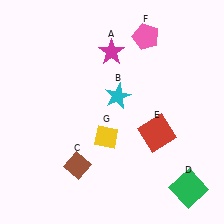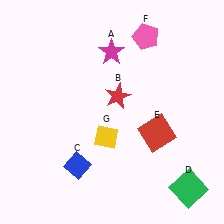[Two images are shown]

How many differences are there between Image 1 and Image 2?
There are 2 differences between the two images.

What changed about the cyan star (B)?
In Image 1, B is cyan. In Image 2, it changed to red.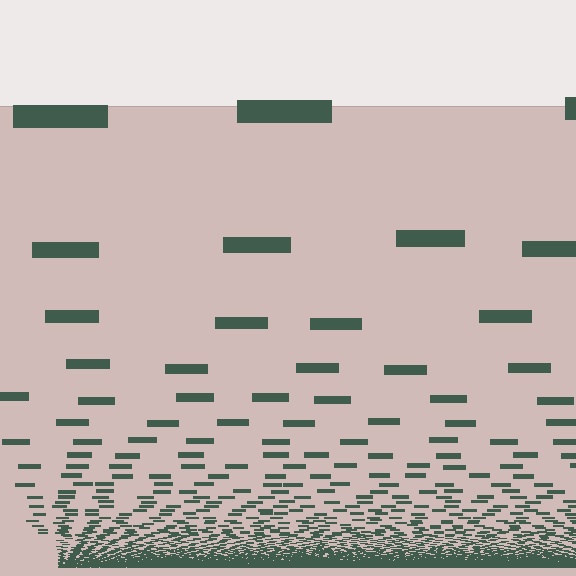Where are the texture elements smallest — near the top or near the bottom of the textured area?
Near the bottom.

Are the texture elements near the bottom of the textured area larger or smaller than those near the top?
Smaller. The gradient is inverted — elements near the bottom are smaller and denser.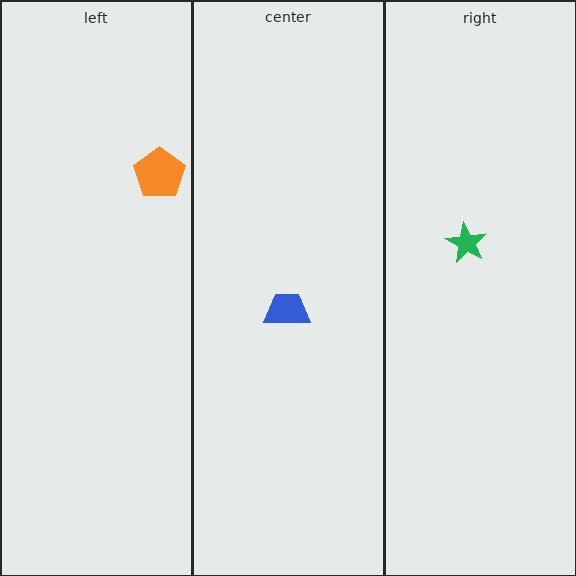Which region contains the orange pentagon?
The left region.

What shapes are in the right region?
The green star.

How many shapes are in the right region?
1.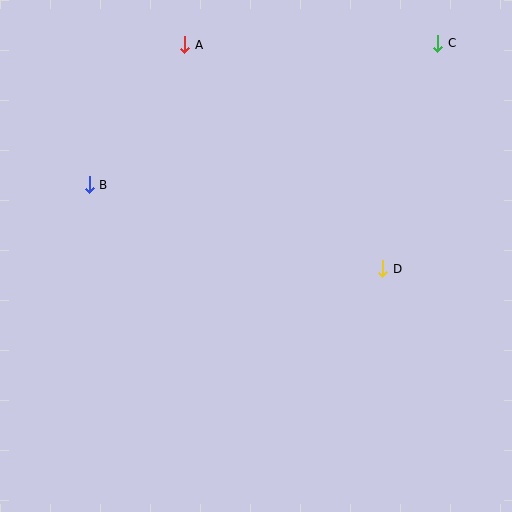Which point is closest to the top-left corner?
Point A is closest to the top-left corner.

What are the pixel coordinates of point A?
Point A is at (184, 45).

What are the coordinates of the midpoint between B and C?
The midpoint between B and C is at (263, 114).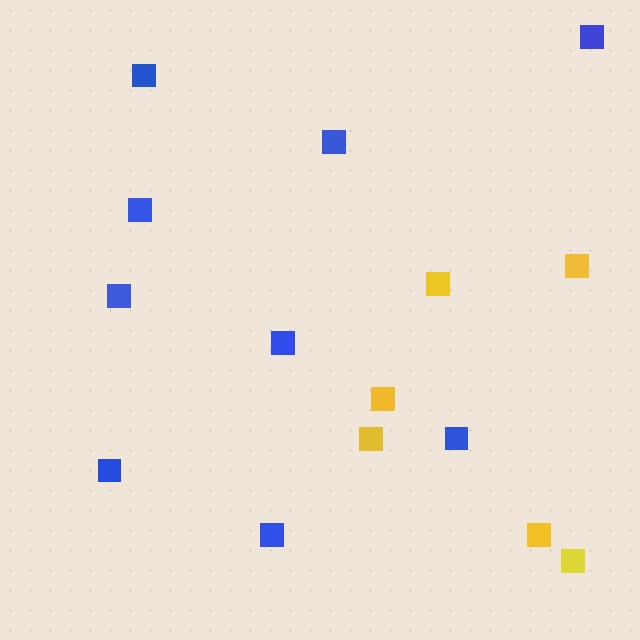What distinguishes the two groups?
There are 2 groups: one group of blue squares (9) and one group of yellow squares (6).